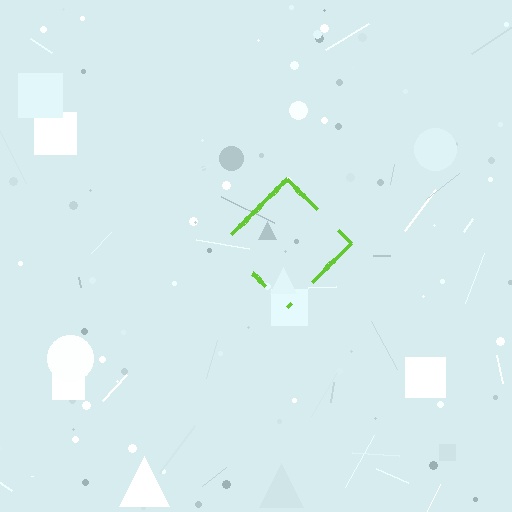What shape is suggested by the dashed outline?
The dashed outline suggests a diamond.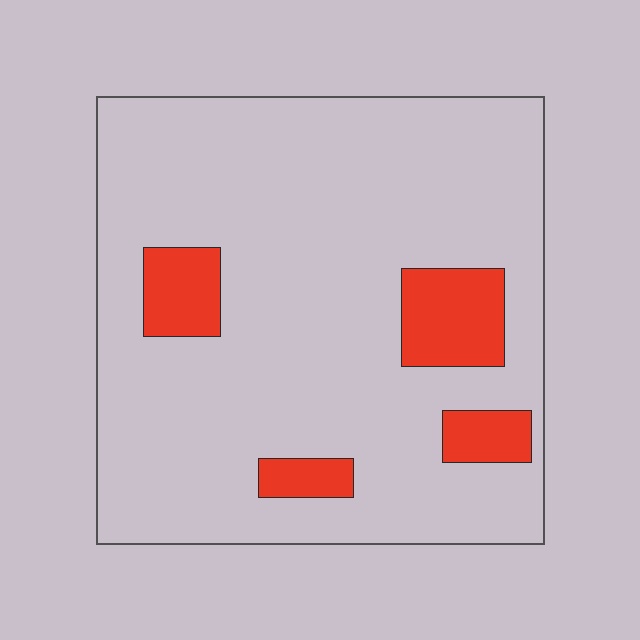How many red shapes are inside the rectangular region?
4.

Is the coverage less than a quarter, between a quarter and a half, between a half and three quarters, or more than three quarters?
Less than a quarter.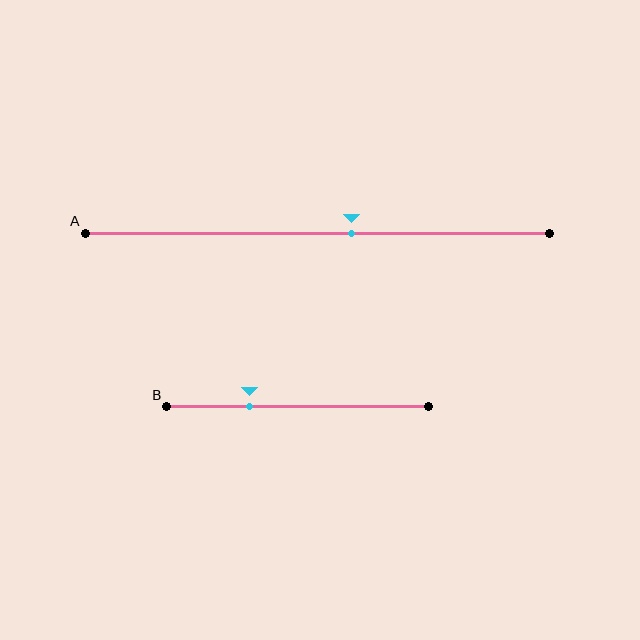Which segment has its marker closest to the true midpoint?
Segment A has its marker closest to the true midpoint.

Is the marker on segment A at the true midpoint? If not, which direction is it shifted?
No, the marker on segment A is shifted to the right by about 7% of the segment length.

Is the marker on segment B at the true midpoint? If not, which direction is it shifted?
No, the marker on segment B is shifted to the left by about 18% of the segment length.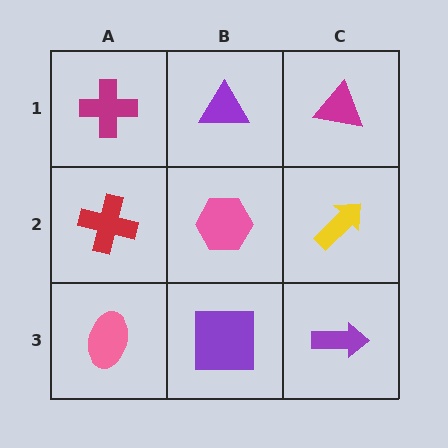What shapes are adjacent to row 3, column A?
A red cross (row 2, column A), a purple square (row 3, column B).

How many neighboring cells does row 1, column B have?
3.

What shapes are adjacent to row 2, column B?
A purple triangle (row 1, column B), a purple square (row 3, column B), a red cross (row 2, column A), a yellow arrow (row 2, column C).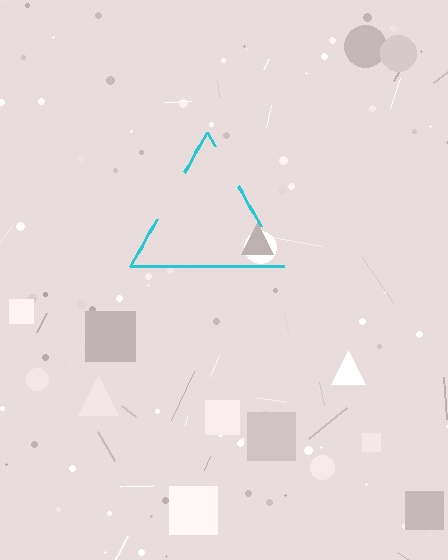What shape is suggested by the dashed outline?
The dashed outline suggests a triangle.